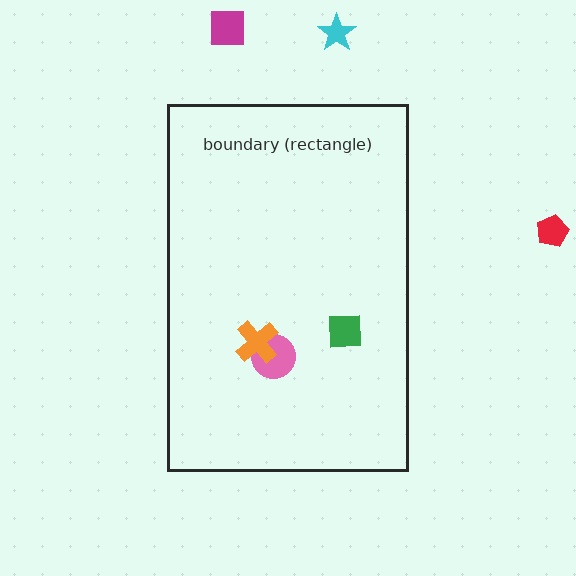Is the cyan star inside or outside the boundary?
Outside.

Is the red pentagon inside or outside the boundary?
Outside.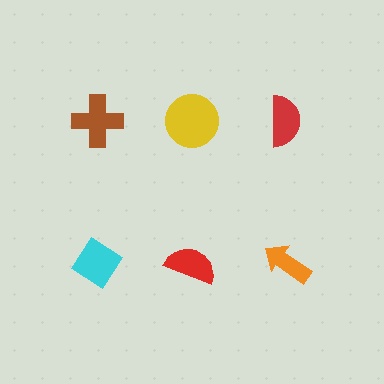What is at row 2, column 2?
A red semicircle.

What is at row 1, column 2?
A yellow circle.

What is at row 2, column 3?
An orange arrow.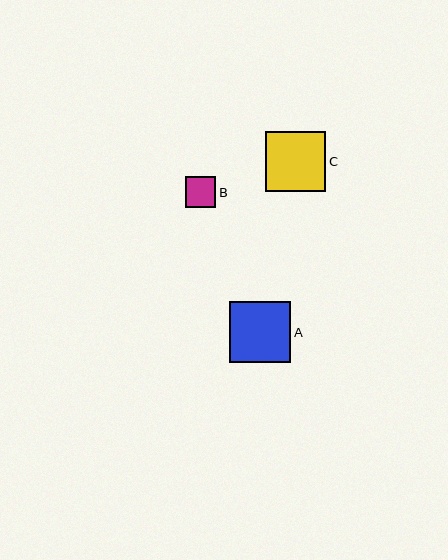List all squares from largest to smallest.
From largest to smallest: A, C, B.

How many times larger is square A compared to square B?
Square A is approximately 2.0 times the size of square B.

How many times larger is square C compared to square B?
Square C is approximately 2.0 times the size of square B.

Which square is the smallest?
Square B is the smallest with a size of approximately 30 pixels.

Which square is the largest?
Square A is the largest with a size of approximately 62 pixels.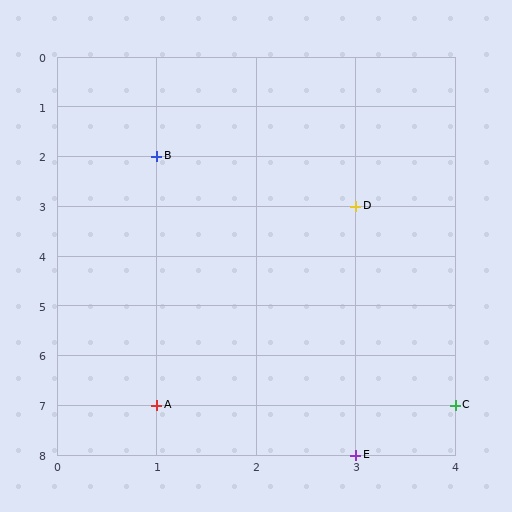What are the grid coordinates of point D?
Point D is at grid coordinates (3, 3).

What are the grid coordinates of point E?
Point E is at grid coordinates (3, 8).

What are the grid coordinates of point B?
Point B is at grid coordinates (1, 2).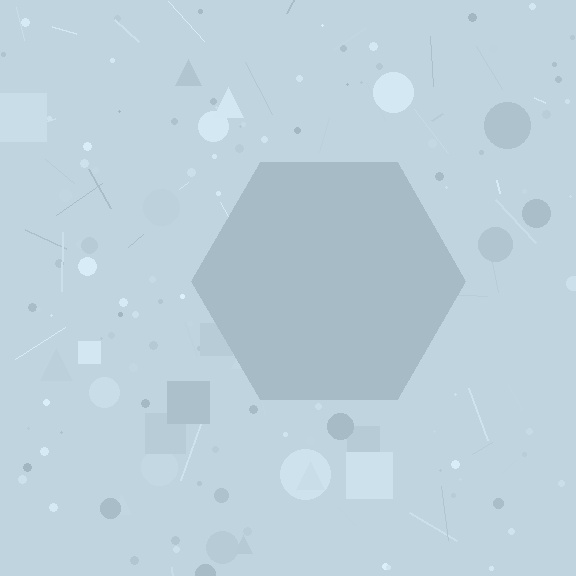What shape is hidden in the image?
A hexagon is hidden in the image.